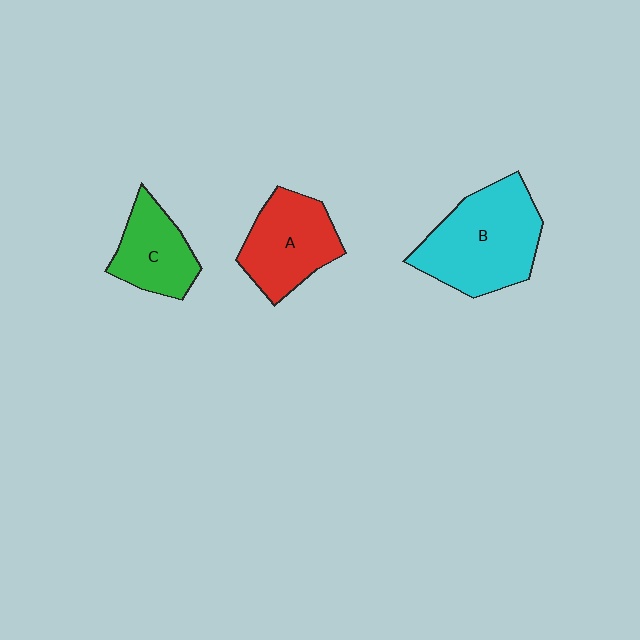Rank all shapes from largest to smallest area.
From largest to smallest: B (cyan), A (red), C (green).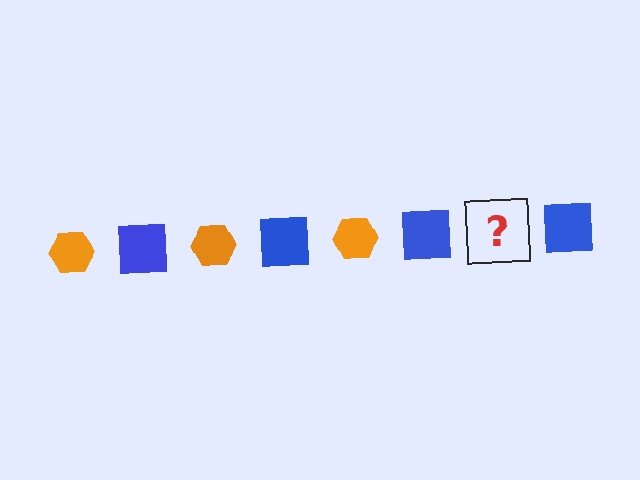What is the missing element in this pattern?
The missing element is an orange hexagon.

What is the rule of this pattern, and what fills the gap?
The rule is that the pattern alternates between orange hexagon and blue square. The gap should be filled with an orange hexagon.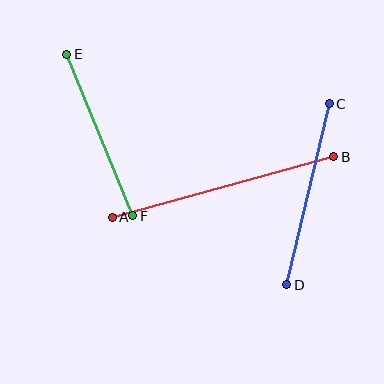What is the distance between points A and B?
The distance is approximately 230 pixels.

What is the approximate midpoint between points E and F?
The midpoint is at approximately (100, 135) pixels.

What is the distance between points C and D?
The distance is approximately 186 pixels.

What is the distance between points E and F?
The distance is approximately 175 pixels.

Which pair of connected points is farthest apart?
Points A and B are farthest apart.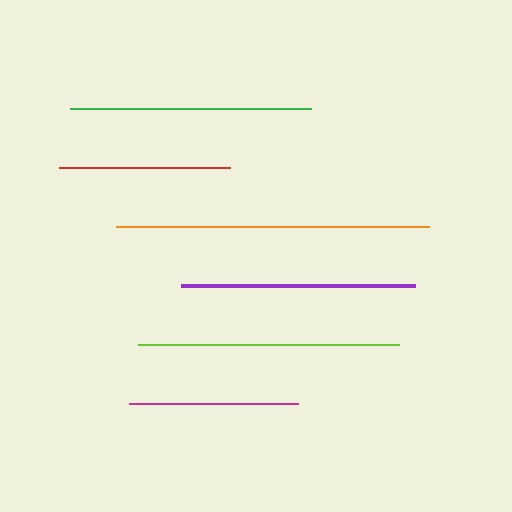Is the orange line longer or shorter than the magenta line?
The orange line is longer than the magenta line.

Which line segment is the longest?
The orange line is the longest at approximately 314 pixels.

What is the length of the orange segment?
The orange segment is approximately 314 pixels long.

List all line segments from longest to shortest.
From longest to shortest: orange, lime, green, purple, red, magenta.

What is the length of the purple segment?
The purple segment is approximately 234 pixels long.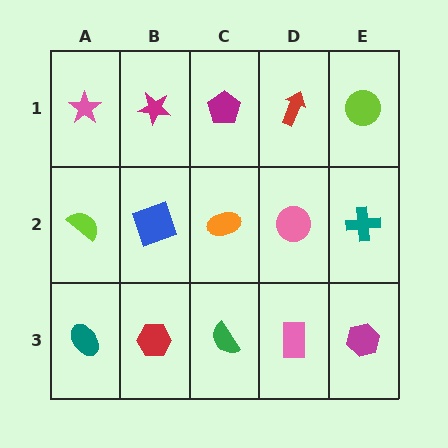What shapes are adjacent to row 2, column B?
A magenta star (row 1, column B), a red hexagon (row 3, column B), a lime semicircle (row 2, column A), an orange ellipse (row 2, column C).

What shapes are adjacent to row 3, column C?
An orange ellipse (row 2, column C), a red hexagon (row 3, column B), a pink rectangle (row 3, column D).